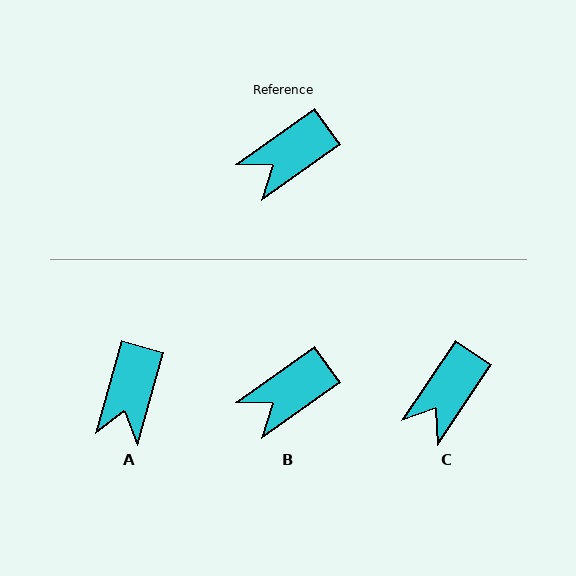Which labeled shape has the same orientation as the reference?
B.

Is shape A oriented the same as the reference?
No, it is off by about 39 degrees.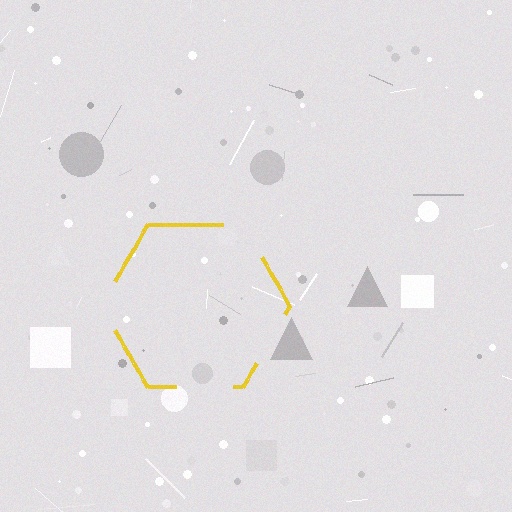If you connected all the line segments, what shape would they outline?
They would outline a hexagon.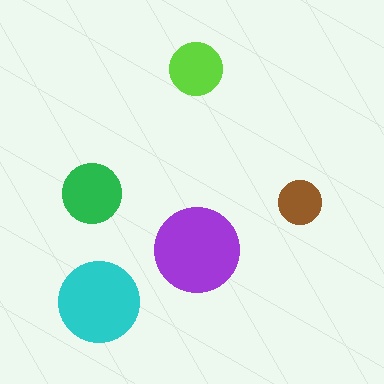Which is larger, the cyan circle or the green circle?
The cyan one.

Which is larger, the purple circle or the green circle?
The purple one.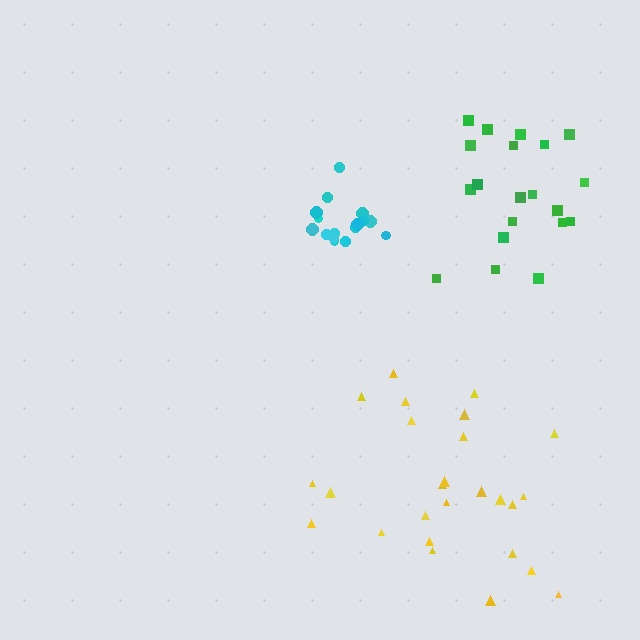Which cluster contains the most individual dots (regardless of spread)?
Yellow (26).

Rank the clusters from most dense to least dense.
cyan, green, yellow.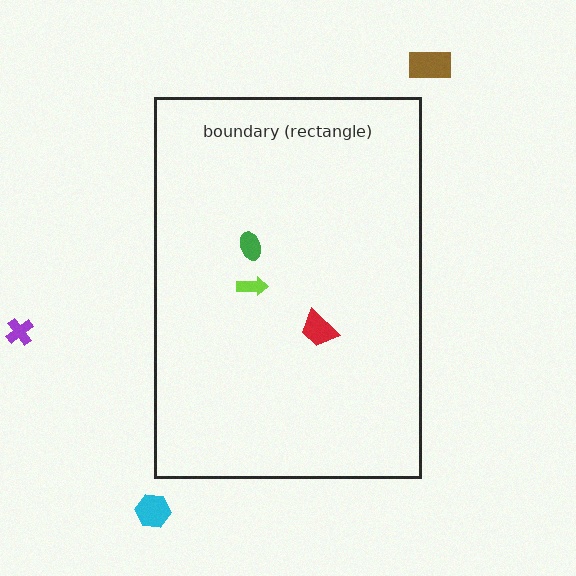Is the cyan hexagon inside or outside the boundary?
Outside.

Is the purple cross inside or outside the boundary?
Outside.